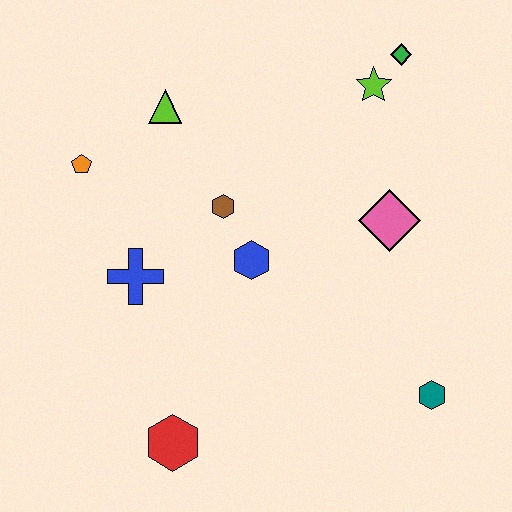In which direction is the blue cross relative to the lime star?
The blue cross is to the left of the lime star.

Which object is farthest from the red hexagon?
The green diamond is farthest from the red hexagon.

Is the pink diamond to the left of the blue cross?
No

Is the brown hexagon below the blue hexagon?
No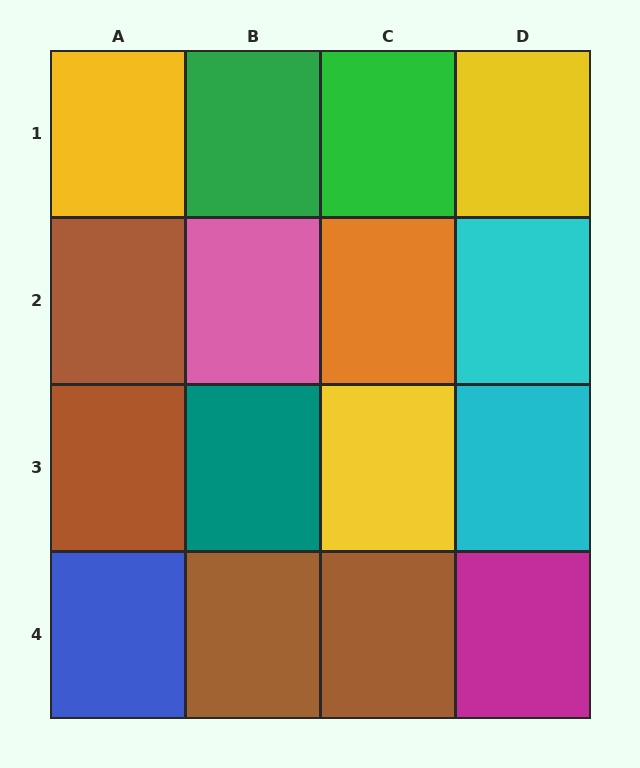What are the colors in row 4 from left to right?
Blue, brown, brown, magenta.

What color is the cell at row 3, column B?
Teal.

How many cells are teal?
1 cell is teal.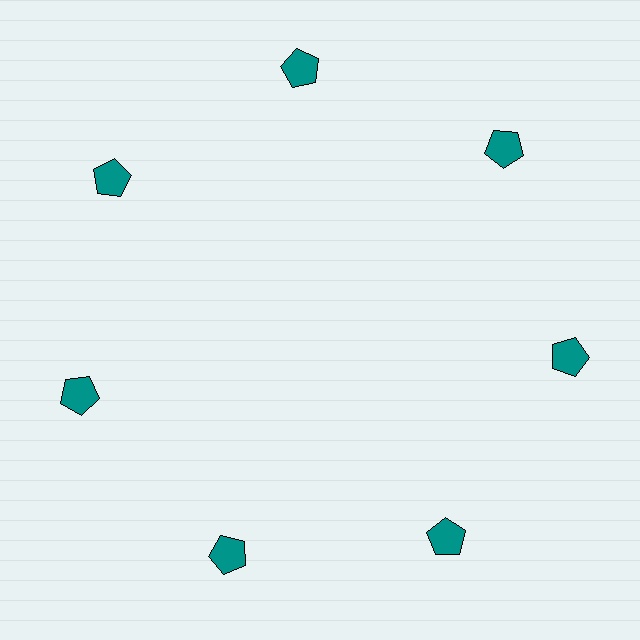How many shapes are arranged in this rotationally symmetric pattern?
There are 7 shapes, arranged in 7 groups of 1.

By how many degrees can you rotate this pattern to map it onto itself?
The pattern maps onto itself every 51 degrees of rotation.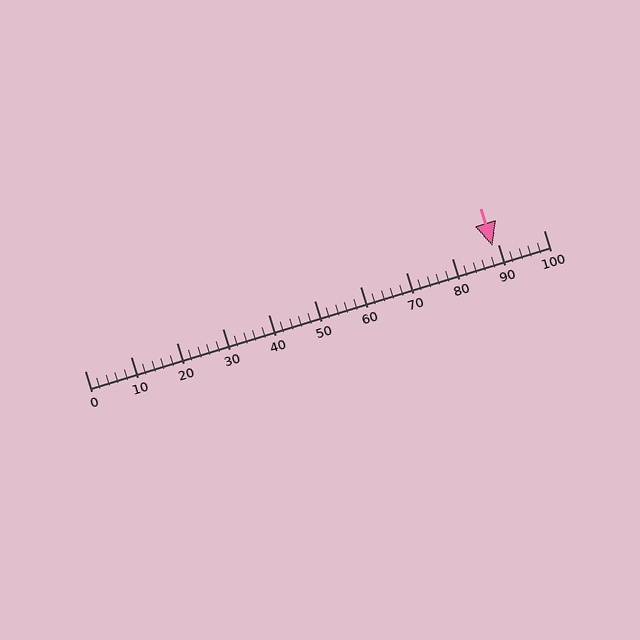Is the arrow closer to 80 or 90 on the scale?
The arrow is closer to 90.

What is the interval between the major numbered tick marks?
The major tick marks are spaced 10 units apart.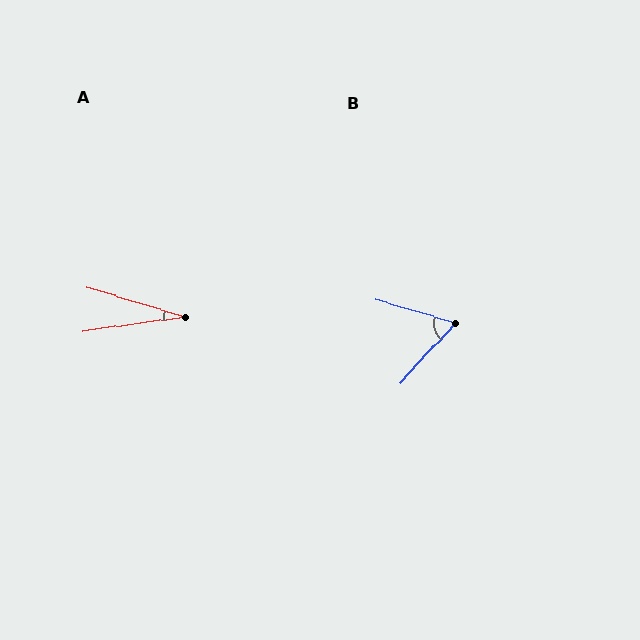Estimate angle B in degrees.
Approximately 64 degrees.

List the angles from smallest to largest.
A (25°), B (64°).